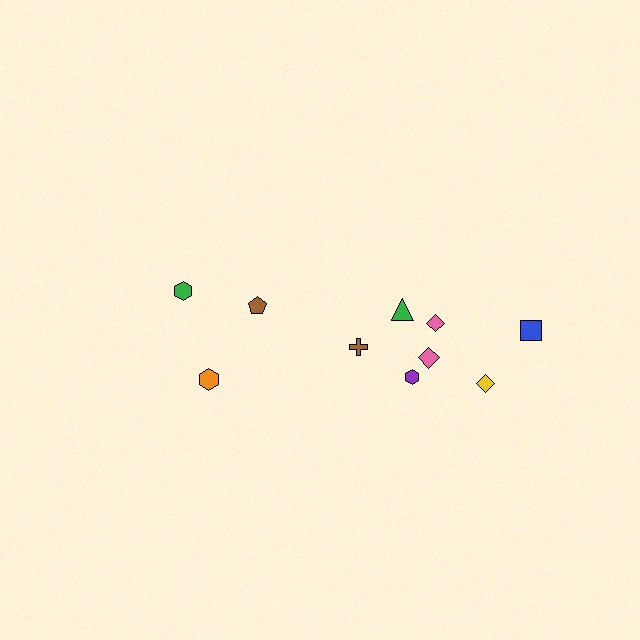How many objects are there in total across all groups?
There are 10 objects.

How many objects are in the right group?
There are 7 objects.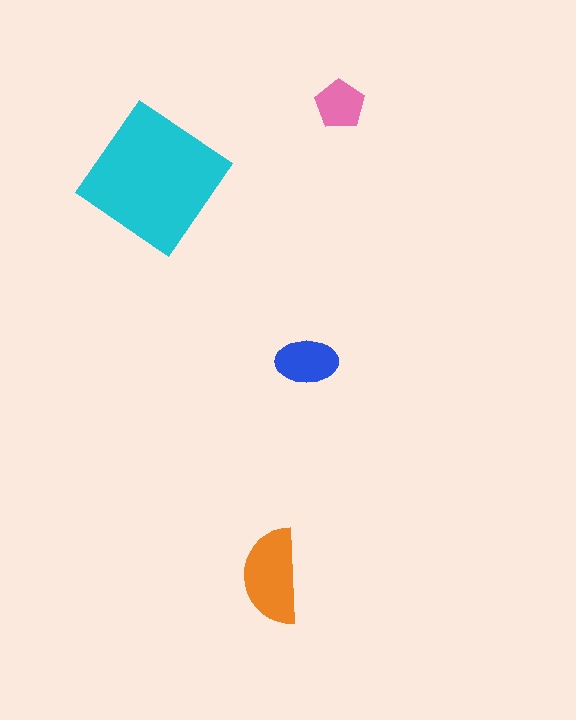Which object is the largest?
The cyan diamond.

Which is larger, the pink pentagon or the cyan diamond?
The cyan diamond.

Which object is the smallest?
The pink pentagon.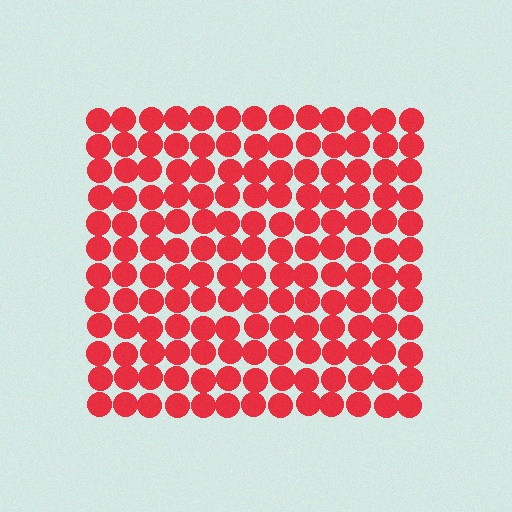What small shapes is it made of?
It is made of small circles.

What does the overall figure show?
The overall figure shows a square.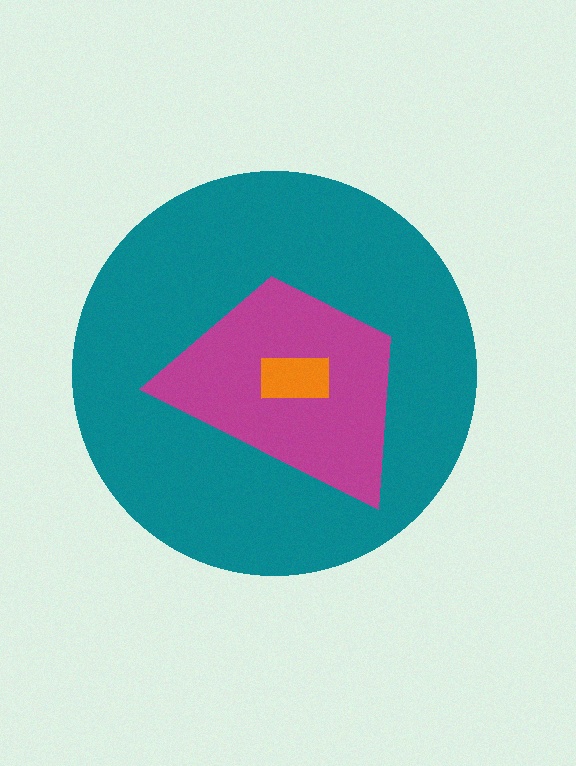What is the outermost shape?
The teal circle.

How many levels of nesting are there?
3.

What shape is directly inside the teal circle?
The magenta trapezoid.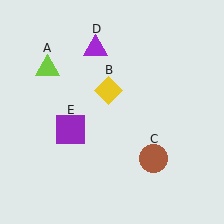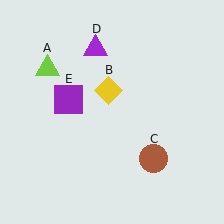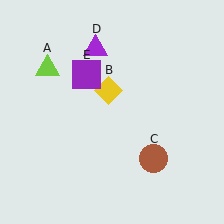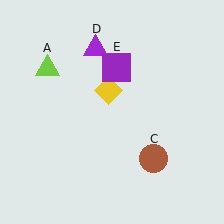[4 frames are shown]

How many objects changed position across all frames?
1 object changed position: purple square (object E).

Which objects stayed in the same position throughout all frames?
Lime triangle (object A) and yellow diamond (object B) and brown circle (object C) and purple triangle (object D) remained stationary.